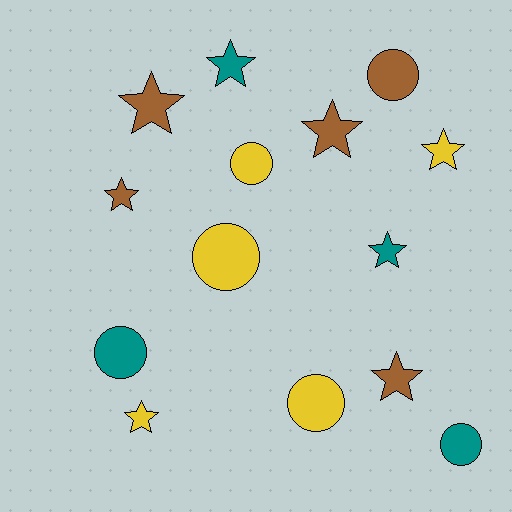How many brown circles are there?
There is 1 brown circle.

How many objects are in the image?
There are 14 objects.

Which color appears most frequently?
Yellow, with 5 objects.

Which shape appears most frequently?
Star, with 8 objects.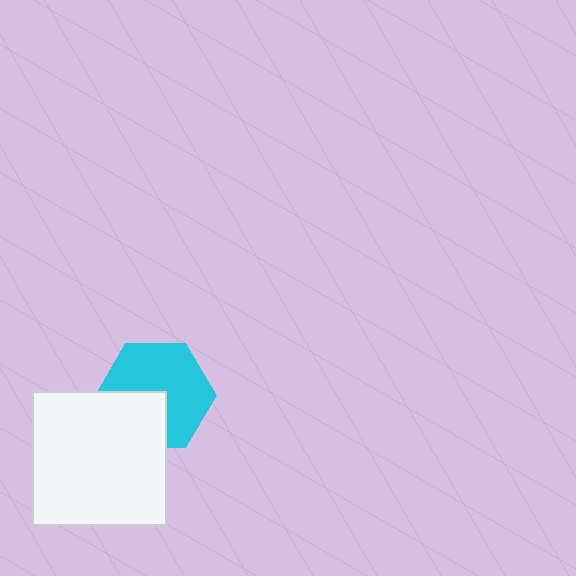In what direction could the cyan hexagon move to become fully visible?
The cyan hexagon could move toward the upper-right. That would shift it out from behind the white square entirely.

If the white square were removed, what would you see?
You would see the complete cyan hexagon.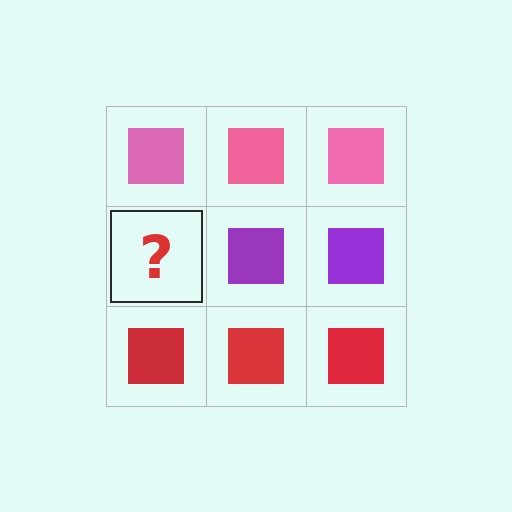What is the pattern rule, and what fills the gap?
The rule is that each row has a consistent color. The gap should be filled with a purple square.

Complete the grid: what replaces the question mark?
The question mark should be replaced with a purple square.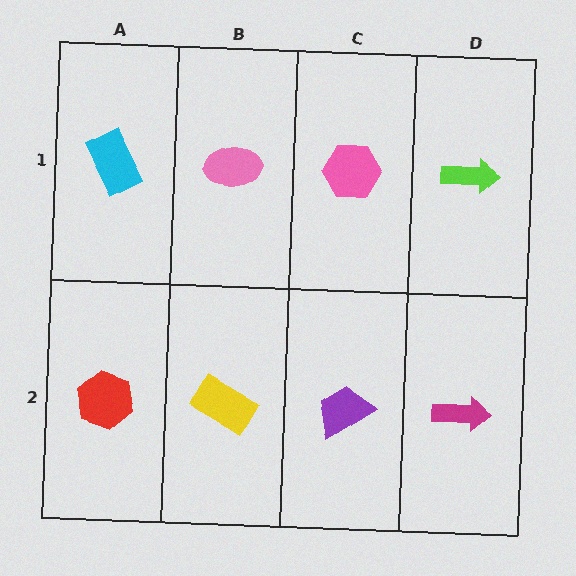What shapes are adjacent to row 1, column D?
A magenta arrow (row 2, column D), a pink hexagon (row 1, column C).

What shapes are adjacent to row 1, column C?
A purple trapezoid (row 2, column C), a pink ellipse (row 1, column B), a lime arrow (row 1, column D).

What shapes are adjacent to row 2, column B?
A pink ellipse (row 1, column B), a red hexagon (row 2, column A), a purple trapezoid (row 2, column C).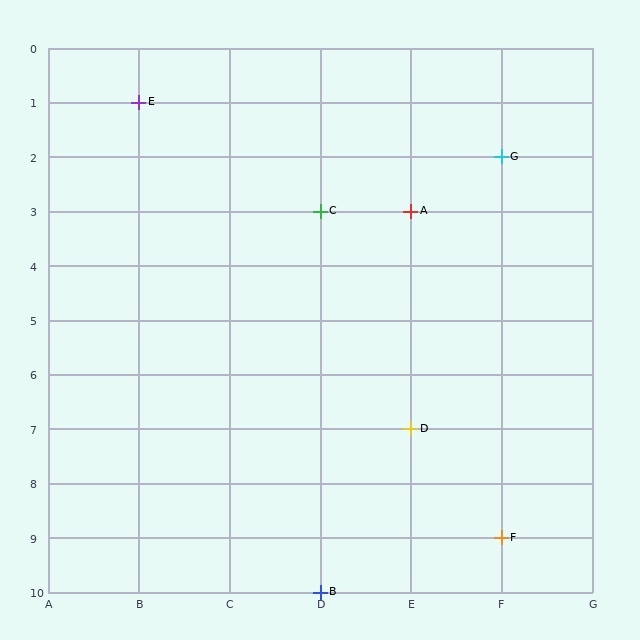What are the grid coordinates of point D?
Point D is at grid coordinates (E, 7).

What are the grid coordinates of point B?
Point B is at grid coordinates (D, 10).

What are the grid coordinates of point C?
Point C is at grid coordinates (D, 3).